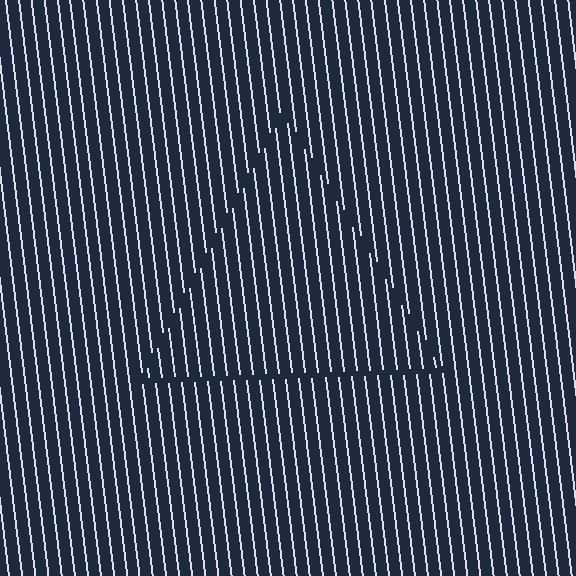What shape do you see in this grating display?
An illusory triangle. The interior of the shape contains the same grating, shifted by half a period — the contour is defined by the phase discontinuity where line-ends from the inner and outer gratings abut.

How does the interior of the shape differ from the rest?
The interior of the shape contains the same grating, shifted by half a period — the contour is defined by the phase discontinuity where line-ends from the inner and outer gratings abut.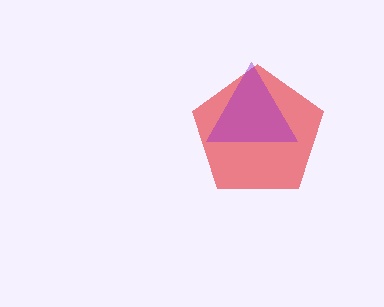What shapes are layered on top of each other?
The layered shapes are: a red pentagon, a purple triangle.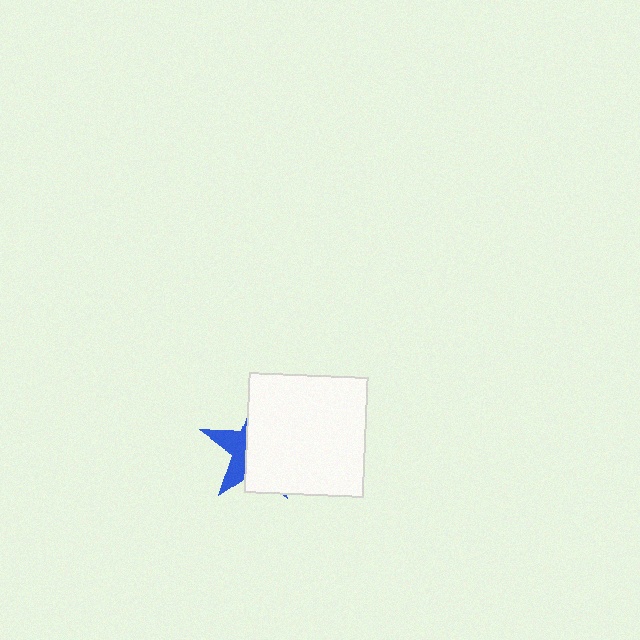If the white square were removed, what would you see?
You would see the complete blue star.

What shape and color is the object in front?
The object in front is a white square.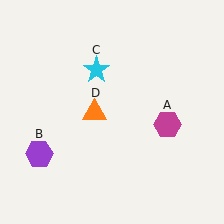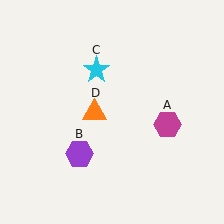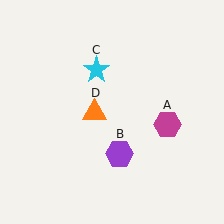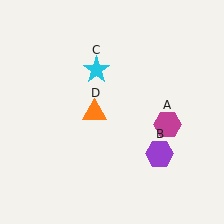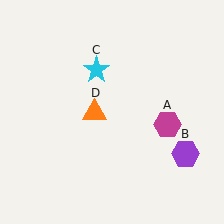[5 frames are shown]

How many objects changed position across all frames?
1 object changed position: purple hexagon (object B).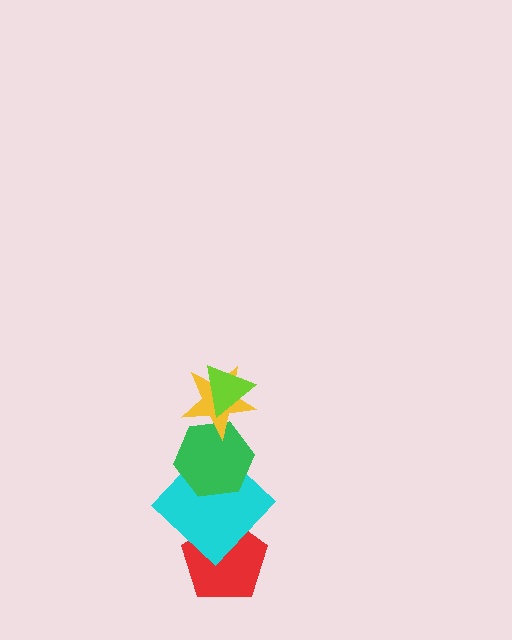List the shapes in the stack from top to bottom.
From top to bottom: the lime triangle, the yellow star, the green hexagon, the cyan diamond, the red pentagon.